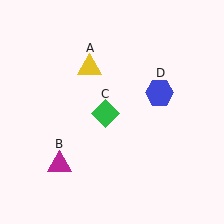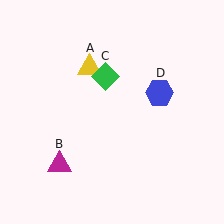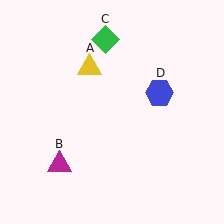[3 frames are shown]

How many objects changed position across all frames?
1 object changed position: green diamond (object C).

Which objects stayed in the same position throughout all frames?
Yellow triangle (object A) and magenta triangle (object B) and blue hexagon (object D) remained stationary.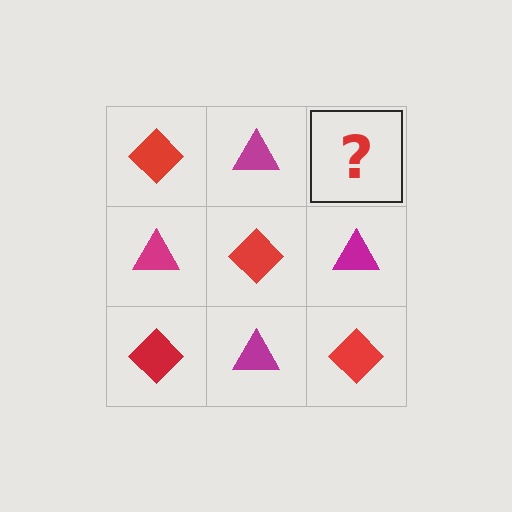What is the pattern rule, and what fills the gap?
The rule is that it alternates red diamond and magenta triangle in a checkerboard pattern. The gap should be filled with a red diamond.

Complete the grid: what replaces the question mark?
The question mark should be replaced with a red diamond.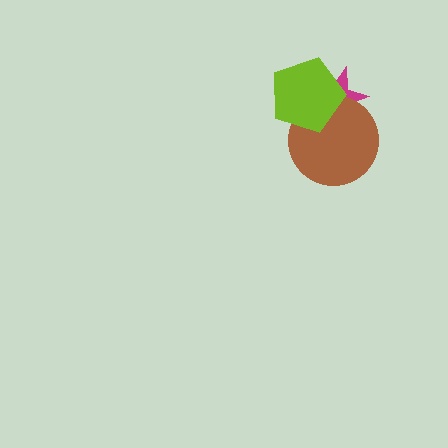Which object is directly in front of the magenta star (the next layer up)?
The brown circle is directly in front of the magenta star.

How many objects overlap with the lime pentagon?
2 objects overlap with the lime pentagon.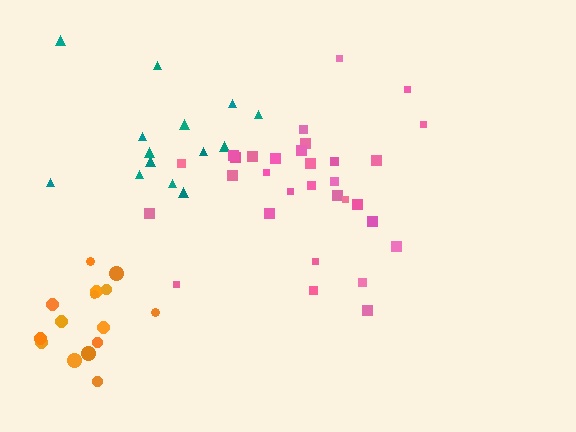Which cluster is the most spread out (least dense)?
Pink.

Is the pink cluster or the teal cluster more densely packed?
Teal.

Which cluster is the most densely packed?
Orange.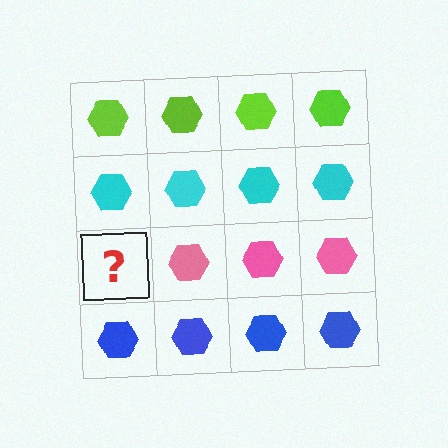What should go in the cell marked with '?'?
The missing cell should contain a pink hexagon.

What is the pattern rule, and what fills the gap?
The rule is that each row has a consistent color. The gap should be filled with a pink hexagon.